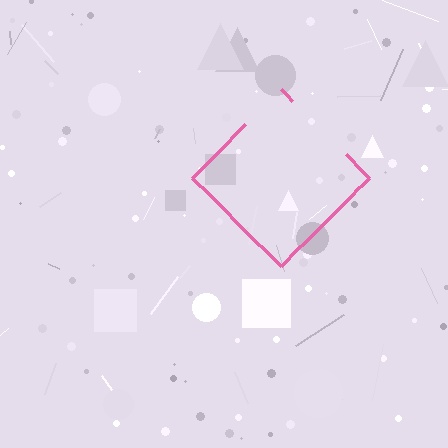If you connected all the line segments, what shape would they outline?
They would outline a diamond.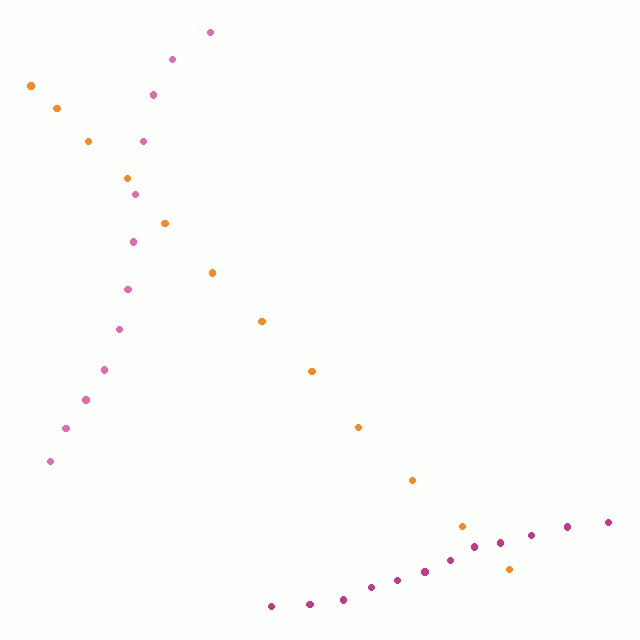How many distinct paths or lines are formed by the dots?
There are 3 distinct paths.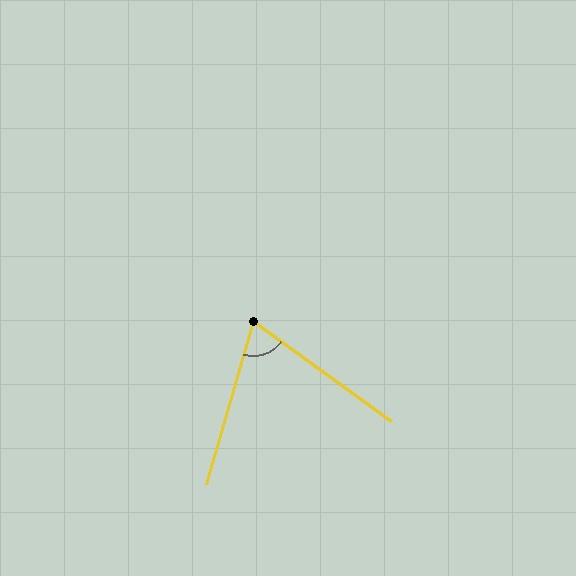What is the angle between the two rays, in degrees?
Approximately 70 degrees.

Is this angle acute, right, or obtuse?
It is acute.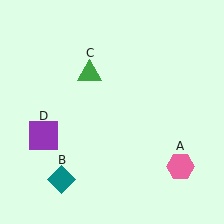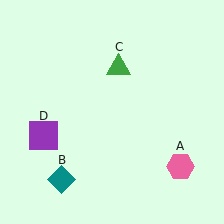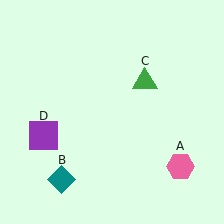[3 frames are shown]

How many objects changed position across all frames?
1 object changed position: green triangle (object C).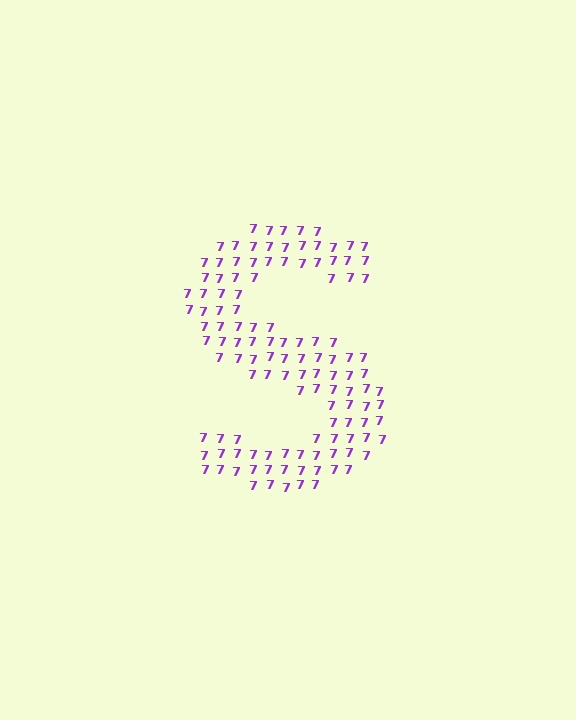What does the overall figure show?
The overall figure shows the letter S.